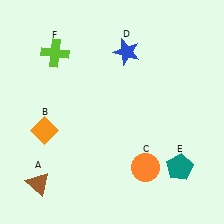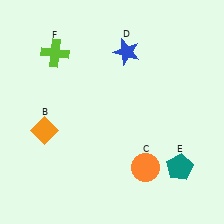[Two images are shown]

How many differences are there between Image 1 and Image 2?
There is 1 difference between the two images.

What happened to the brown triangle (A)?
The brown triangle (A) was removed in Image 2. It was in the bottom-left area of Image 1.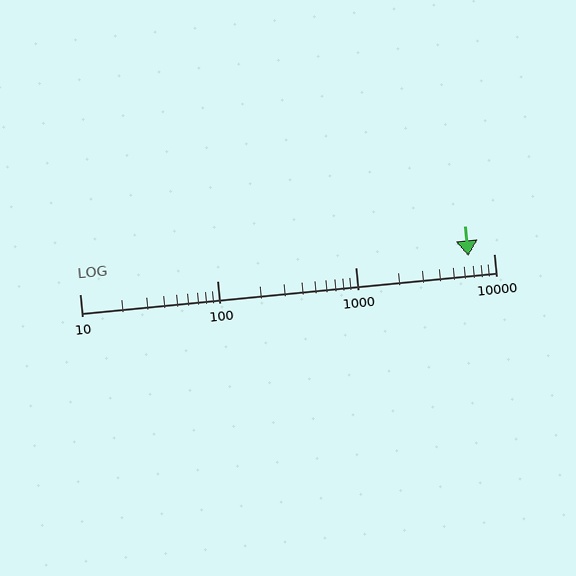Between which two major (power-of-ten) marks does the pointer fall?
The pointer is between 1000 and 10000.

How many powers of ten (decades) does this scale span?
The scale spans 3 decades, from 10 to 10000.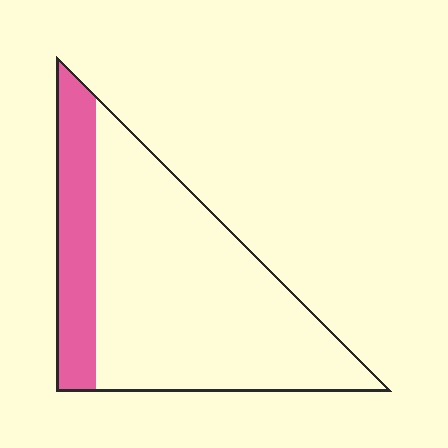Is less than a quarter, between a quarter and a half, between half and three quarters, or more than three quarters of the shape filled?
Less than a quarter.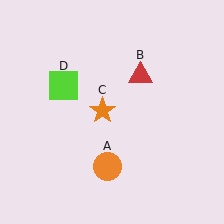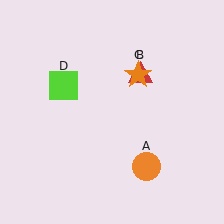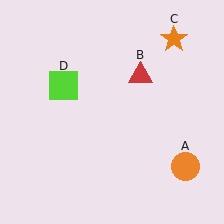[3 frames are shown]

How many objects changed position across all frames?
2 objects changed position: orange circle (object A), orange star (object C).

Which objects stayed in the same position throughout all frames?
Red triangle (object B) and lime square (object D) remained stationary.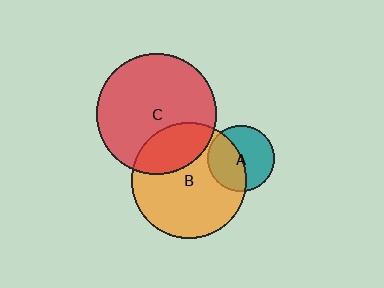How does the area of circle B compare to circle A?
Approximately 3.0 times.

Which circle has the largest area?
Circle C (red).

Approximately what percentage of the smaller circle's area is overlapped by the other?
Approximately 45%.